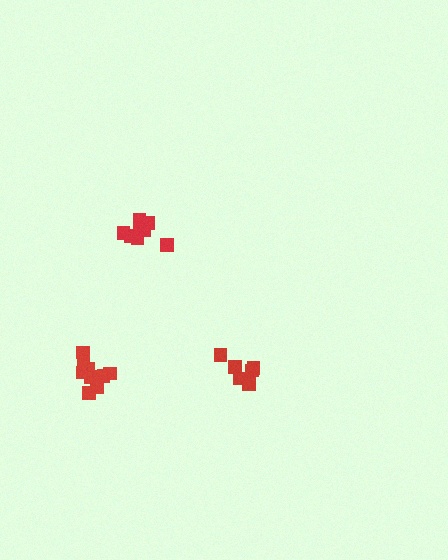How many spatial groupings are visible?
There are 3 spatial groupings.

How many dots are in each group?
Group 1: 8 dots, Group 2: 9 dots, Group 3: 6 dots (23 total).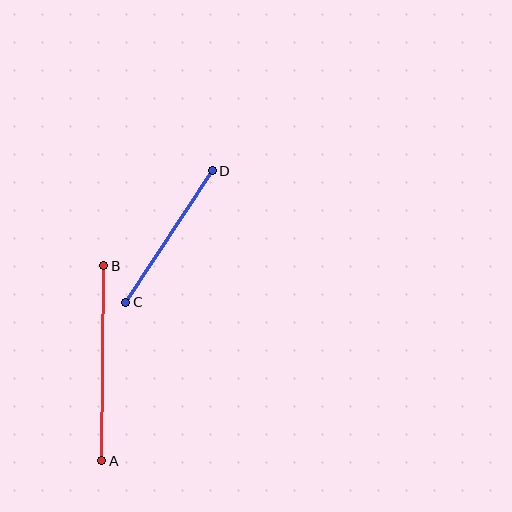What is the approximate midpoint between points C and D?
The midpoint is at approximately (169, 236) pixels.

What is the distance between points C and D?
The distance is approximately 157 pixels.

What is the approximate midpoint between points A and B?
The midpoint is at approximately (103, 363) pixels.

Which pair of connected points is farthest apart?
Points A and B are farthest apart.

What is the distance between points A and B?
The distance is approximately 195 pixels.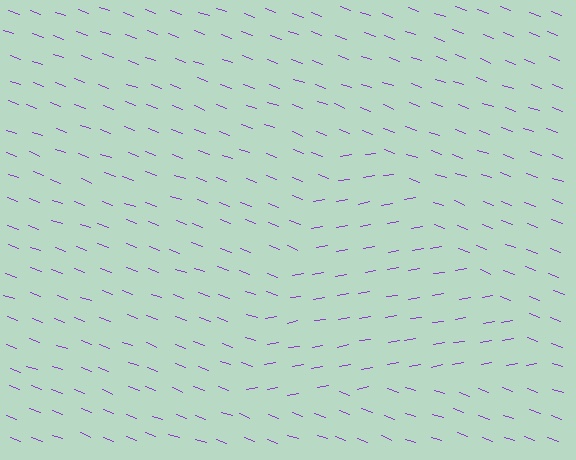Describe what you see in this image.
The image is filled with small purple line segments. A triangle region in the image has lines oriented differently from the surrounding lines, creating a visible texture boundary.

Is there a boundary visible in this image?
Yes, there is a texture boundary formed by a change in line orientation.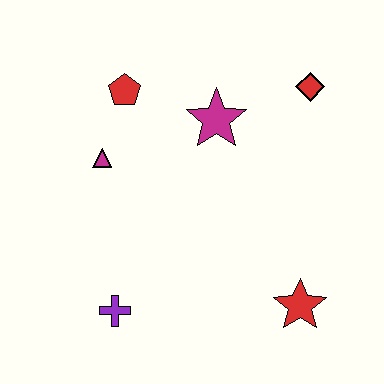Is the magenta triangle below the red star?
No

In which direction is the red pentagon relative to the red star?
The red pentagon is above the red star.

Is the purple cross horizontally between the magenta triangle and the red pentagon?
Yes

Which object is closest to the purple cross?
The magenta triangle is closest to the purple cross.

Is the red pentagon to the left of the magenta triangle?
No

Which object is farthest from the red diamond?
The purple cross is farthest from the red diamond.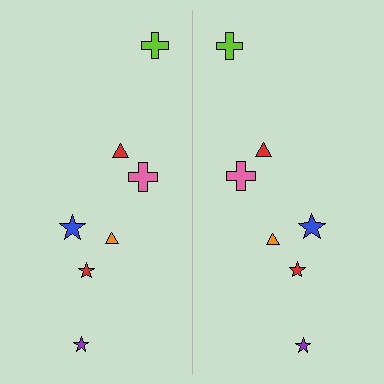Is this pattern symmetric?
Yes, this pattern has bilateral (reflection) symmetry.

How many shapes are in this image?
There are 14 shapes in this image.